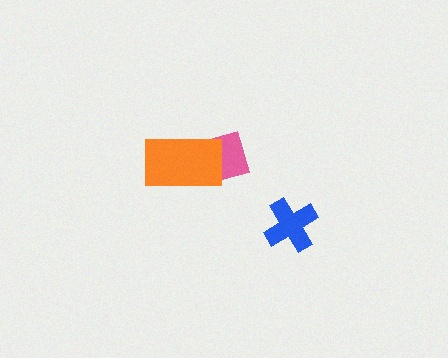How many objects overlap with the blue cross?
0 objects overlap with the blue cross.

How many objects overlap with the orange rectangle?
1 object overlaps with the orange rectangle.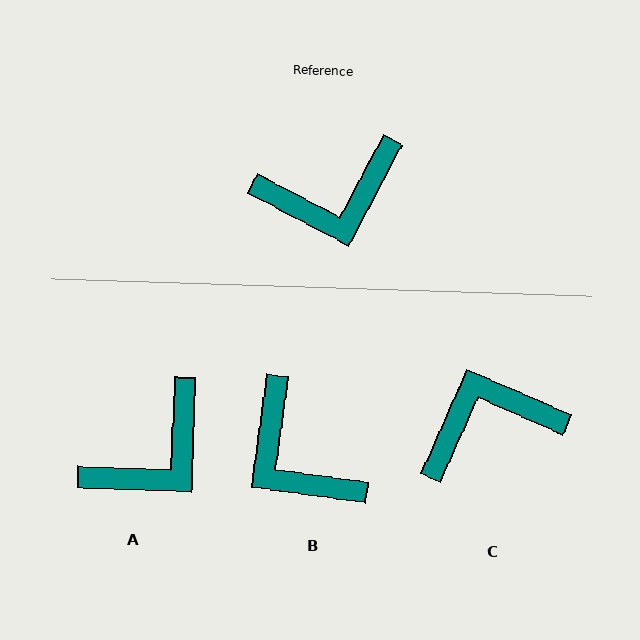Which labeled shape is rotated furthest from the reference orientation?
C, about 176 degrees away.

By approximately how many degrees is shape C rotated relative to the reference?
Approximately 176 degrees clockwise.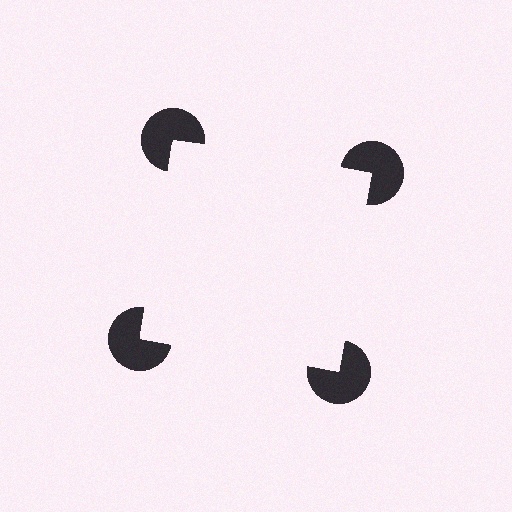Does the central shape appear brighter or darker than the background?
It typically appears slightly brighter than the background, even though no actual brightness change is drawn.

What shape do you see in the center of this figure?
An illusory square — its edges are inferred from the aligned wedge cuts in the pac-man discs, not physically drawn.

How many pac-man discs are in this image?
There are 4 — one at each vertex of the illusory square.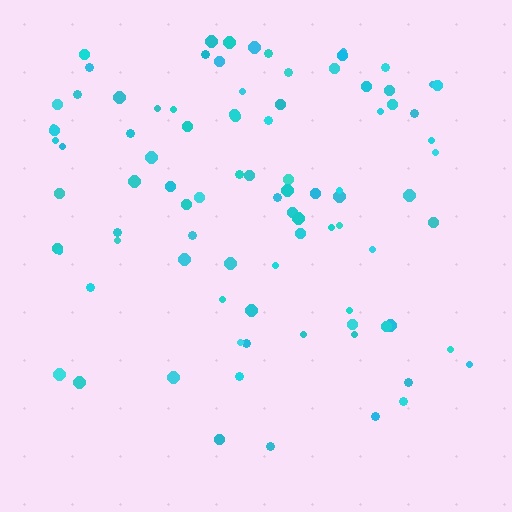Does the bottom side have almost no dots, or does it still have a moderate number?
Still a moderate number, just noticeably fewer than the top.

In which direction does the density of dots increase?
From bottom to top, with the top side densest.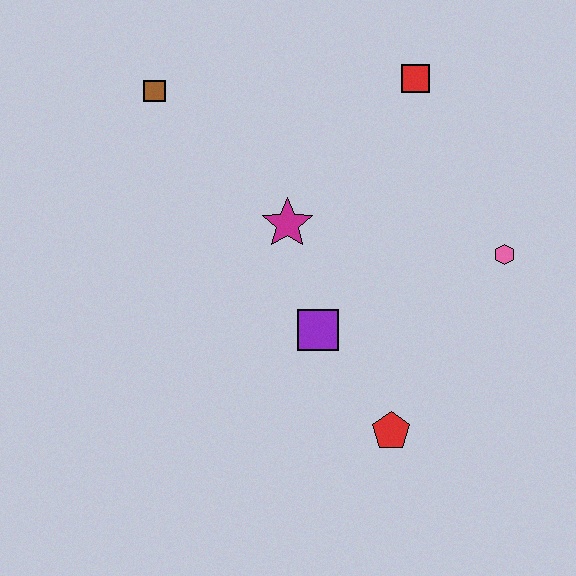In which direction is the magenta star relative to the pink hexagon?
The magenta star is to the left of the pink hexagon.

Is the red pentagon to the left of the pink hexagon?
Yes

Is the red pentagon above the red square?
No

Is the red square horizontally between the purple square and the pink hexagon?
Yes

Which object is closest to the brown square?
The magenta star is closest to the brown square.